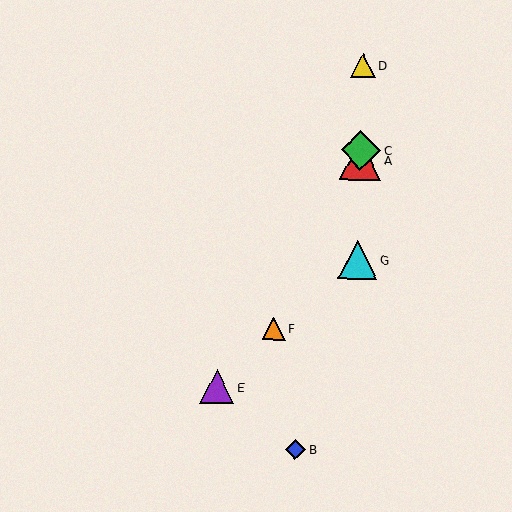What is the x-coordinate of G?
Object G is at x≈358.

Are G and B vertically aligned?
No, G is at x≈358 and B is at x≈295.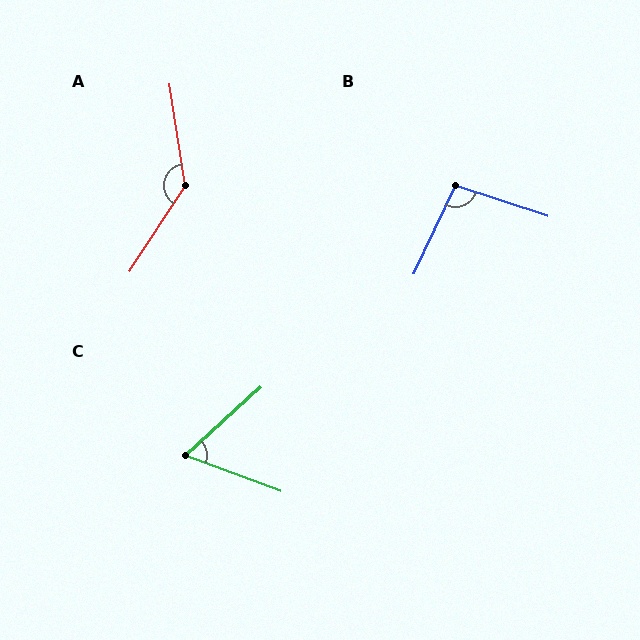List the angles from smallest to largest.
C (62°), B (97°), A (138°).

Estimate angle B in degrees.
Approximately 97 degrees.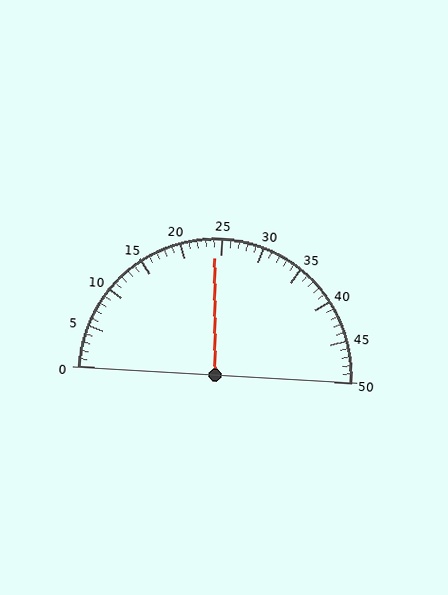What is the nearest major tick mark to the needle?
The nearest major tick mark is 25.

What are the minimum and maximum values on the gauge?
The gauge ranges from 0 to 50.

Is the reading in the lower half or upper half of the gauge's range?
The reading is in the lower half of the range (0 to 50).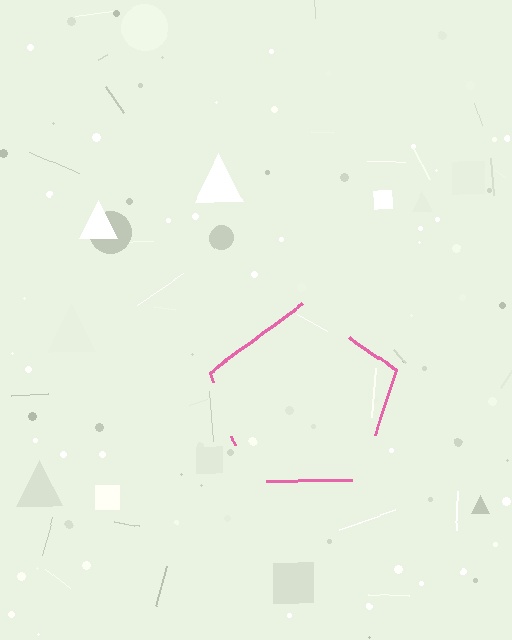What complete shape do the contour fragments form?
The contour fragments form a pentagon.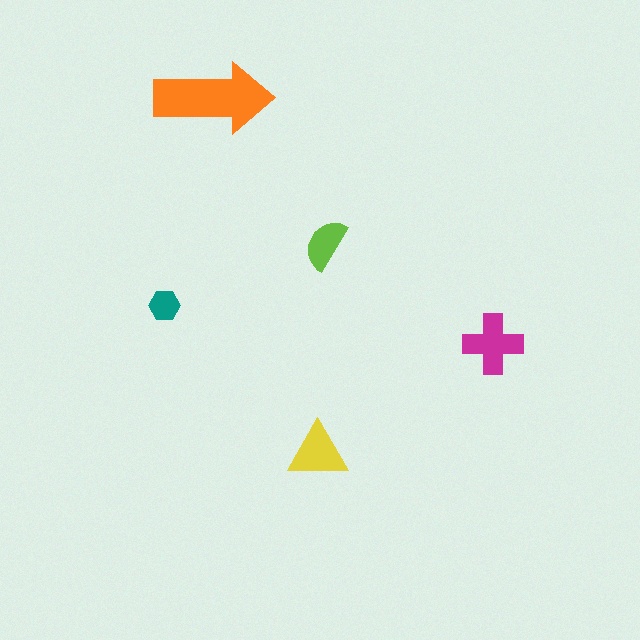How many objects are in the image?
There are 5 objects in the image.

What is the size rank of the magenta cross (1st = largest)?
2nd.